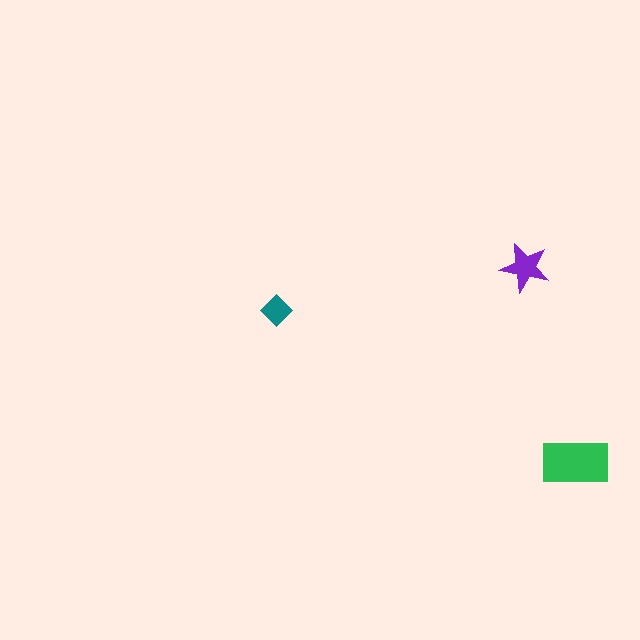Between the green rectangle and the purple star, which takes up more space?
The green rectangle.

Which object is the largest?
The green rectangle.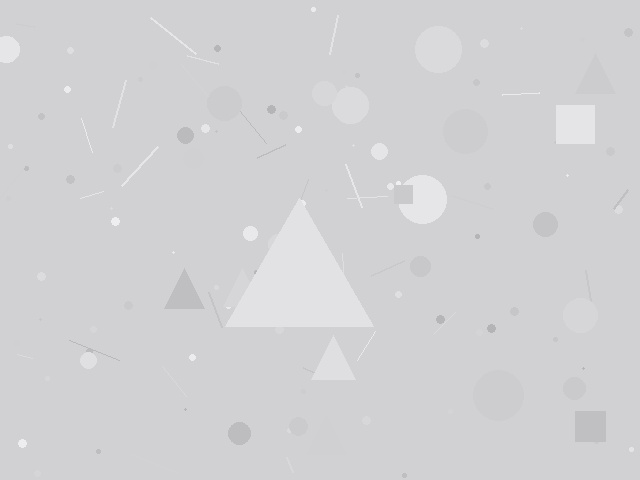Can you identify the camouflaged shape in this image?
The camouflaged shape is a triangle.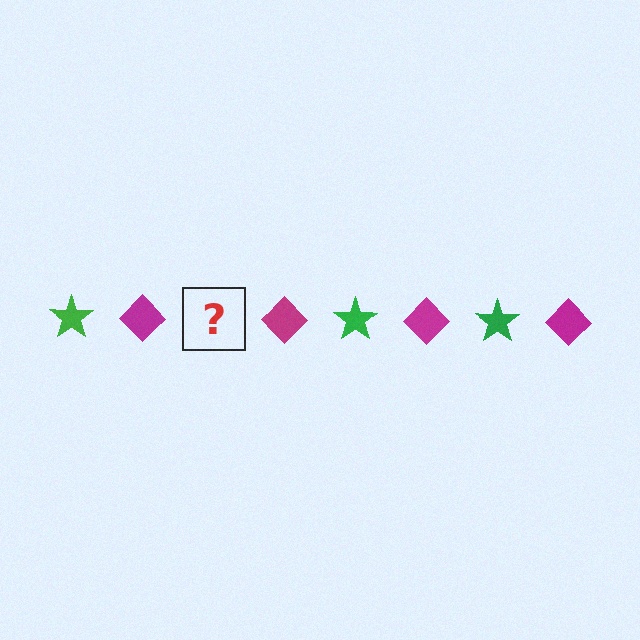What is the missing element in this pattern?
The missing element is a green star.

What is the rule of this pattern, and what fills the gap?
The rule is that the pattern alternates between green star and magenta diamond. The gap should be filled with a green star.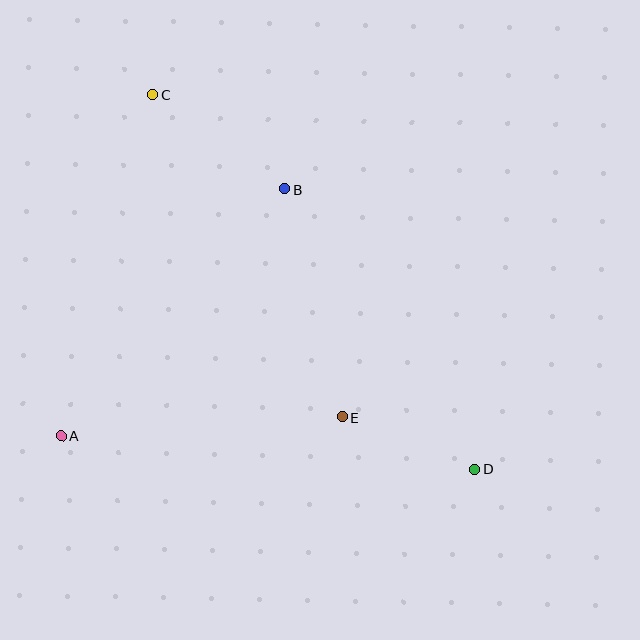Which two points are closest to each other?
Points D and E are closest to each other.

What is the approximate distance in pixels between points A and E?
The distance between A and E is approximately 282 pixels.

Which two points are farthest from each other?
Points C and D are farthest from each other.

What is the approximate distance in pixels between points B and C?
The distance between B and C is approximately 162 pixels.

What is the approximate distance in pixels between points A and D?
The distance between A and D is approximately 415 pixels.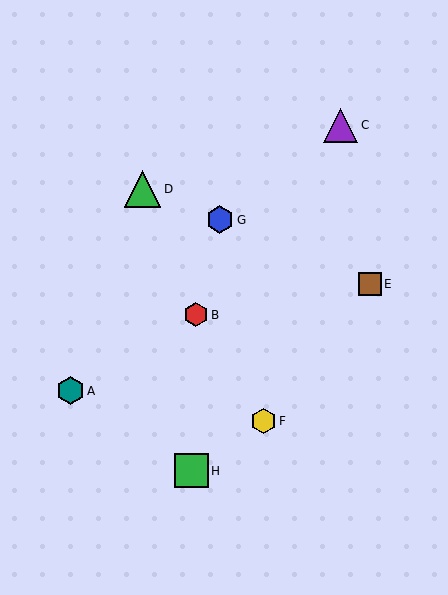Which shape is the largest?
The green triangle (labeled D) is the largest.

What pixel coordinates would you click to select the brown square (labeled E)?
Click at (370, 284) to select the brown square E.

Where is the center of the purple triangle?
The center of the purple triangle is at (341, 125).